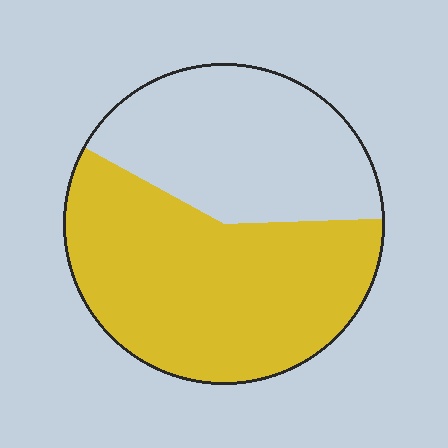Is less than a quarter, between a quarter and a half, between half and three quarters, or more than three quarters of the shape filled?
Between half and three quarters.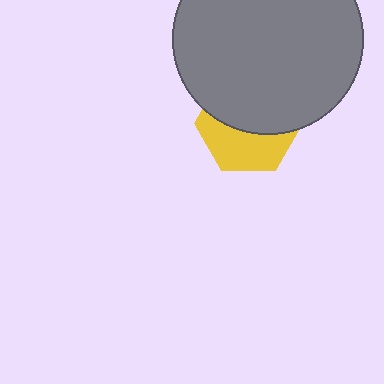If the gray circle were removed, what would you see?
You would see the complete yellow hexagon.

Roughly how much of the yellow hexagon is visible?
A small part of it is visible (roughly 44%).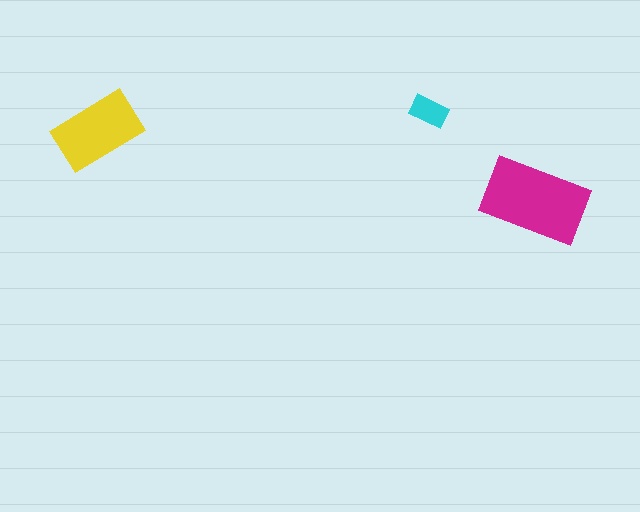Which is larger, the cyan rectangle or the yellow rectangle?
The yellow one.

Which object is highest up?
The cyan rectangle is topmost.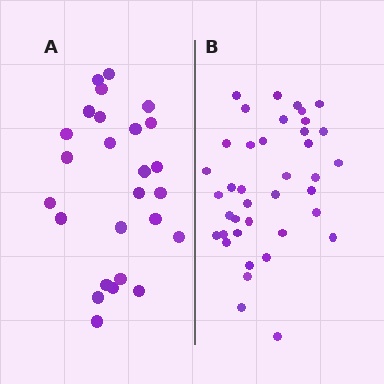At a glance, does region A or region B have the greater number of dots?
Region B (the right region) has more dots.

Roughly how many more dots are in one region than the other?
Region B has approximately 15 more dots than region A.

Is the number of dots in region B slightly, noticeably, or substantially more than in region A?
Region B has substantially more. The ratio is roughly 1.5 to 1.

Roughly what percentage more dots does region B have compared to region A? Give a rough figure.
About 50% more.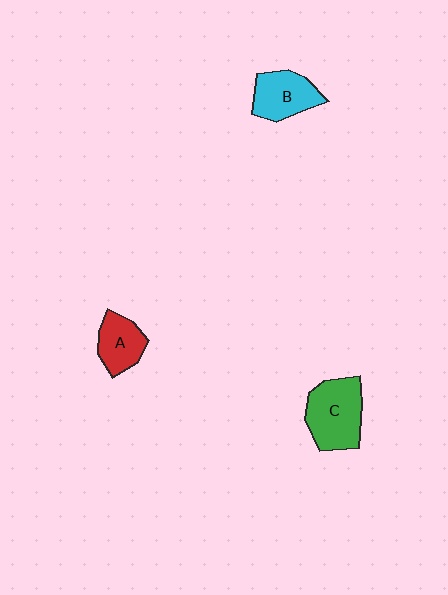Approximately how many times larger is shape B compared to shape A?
Approximately 1.2 times.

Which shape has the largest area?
Shape C (green).